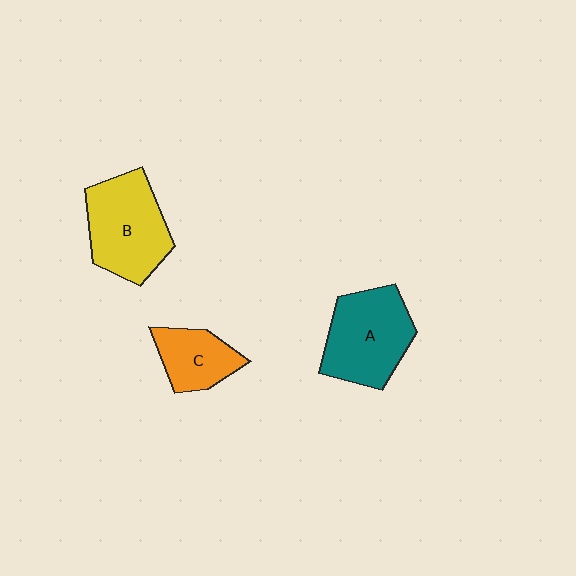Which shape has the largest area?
Shape B (yellow).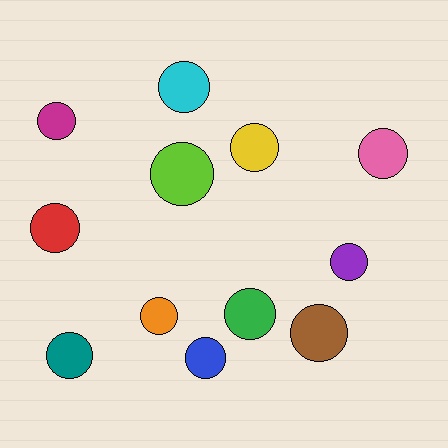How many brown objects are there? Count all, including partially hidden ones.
There is 1 brown object.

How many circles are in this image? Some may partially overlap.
There are 12 circles.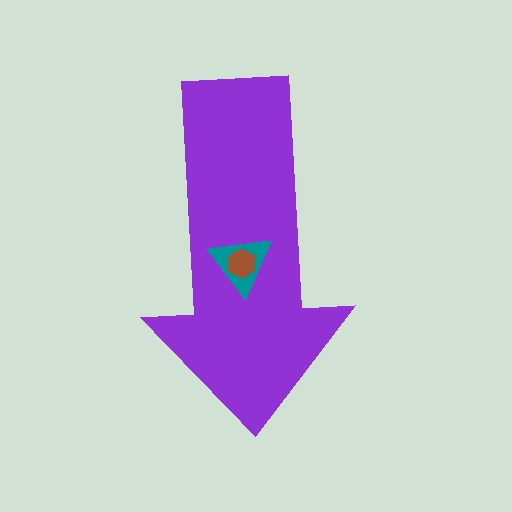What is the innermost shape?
The brown hexagon.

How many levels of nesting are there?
3.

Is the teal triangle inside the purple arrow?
Yes.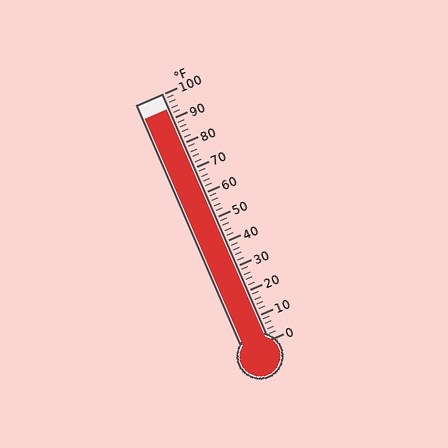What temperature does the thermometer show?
The thermometer shows approximately 94°F.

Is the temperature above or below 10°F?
The temperature is above 10°F.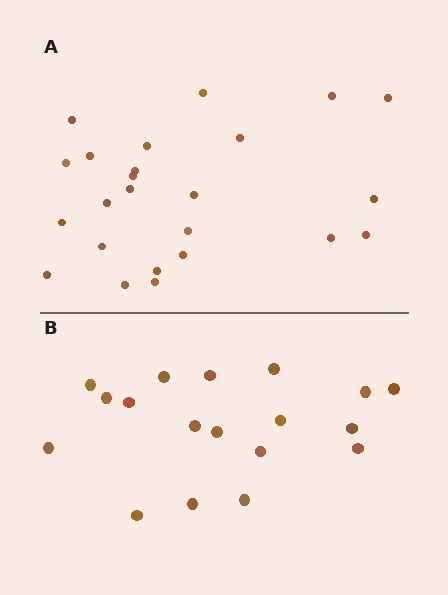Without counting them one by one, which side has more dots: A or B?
Region A (the top region) has more dots.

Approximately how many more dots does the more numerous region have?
Region A has about 6 more dots than region B.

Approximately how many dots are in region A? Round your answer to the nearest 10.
About 20 dots. (The exact count is 24, which rounds to 20.)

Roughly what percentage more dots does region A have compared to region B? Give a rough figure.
About 35% more.